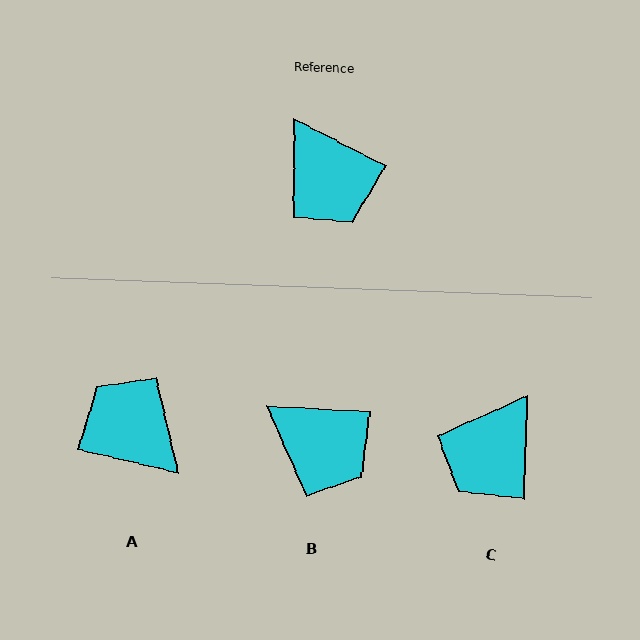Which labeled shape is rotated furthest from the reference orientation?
A, about 166 degrees away.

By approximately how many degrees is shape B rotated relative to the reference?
Approximately 24 degrees counter-clockwise.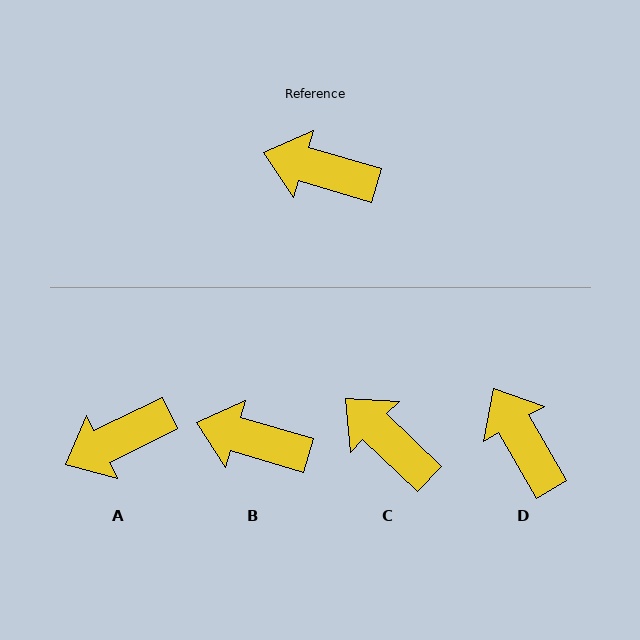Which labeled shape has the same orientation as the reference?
B.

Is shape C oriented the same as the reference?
No, it is off by about 27 degrees.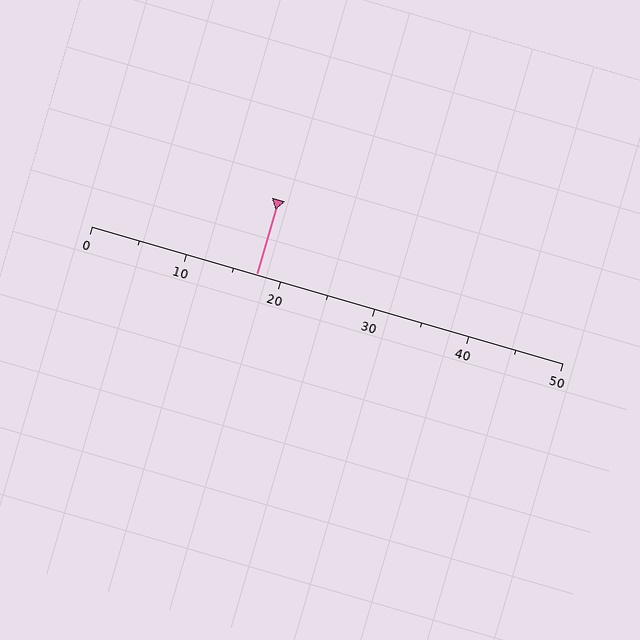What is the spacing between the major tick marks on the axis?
The major ticks are spaced 10 apart.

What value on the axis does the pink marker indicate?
The marker indicates approximately 17.5.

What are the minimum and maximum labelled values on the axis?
The axis runs from 0 to 50.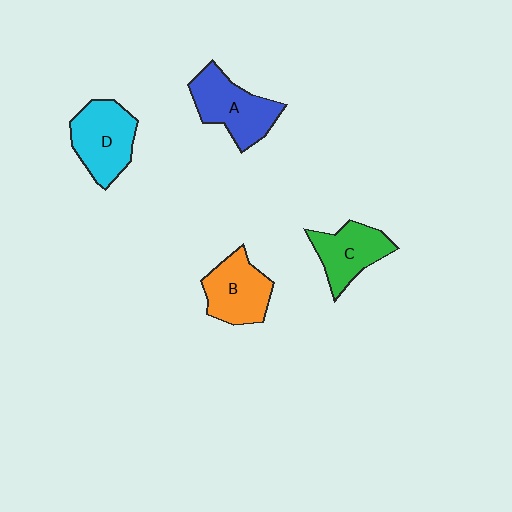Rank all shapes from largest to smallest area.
From largest to smallest: A (blue), D (cyan), B (orange), C (green).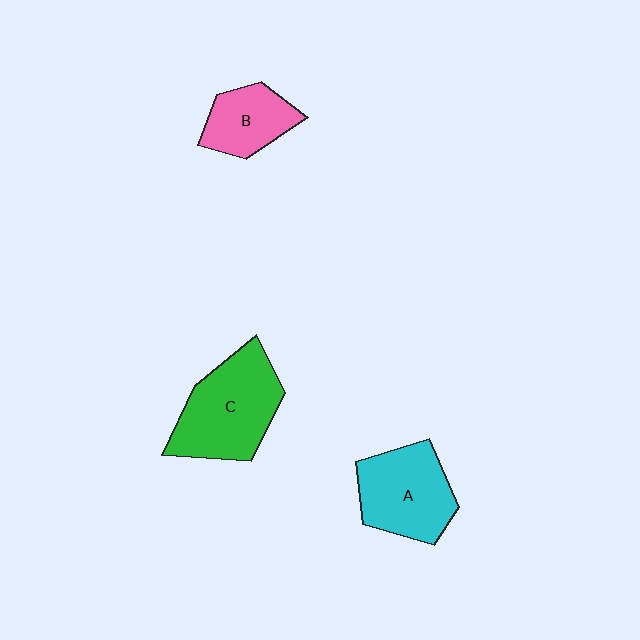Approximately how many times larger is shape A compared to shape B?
Approximately 1.5 times.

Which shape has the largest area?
Shape C (green).